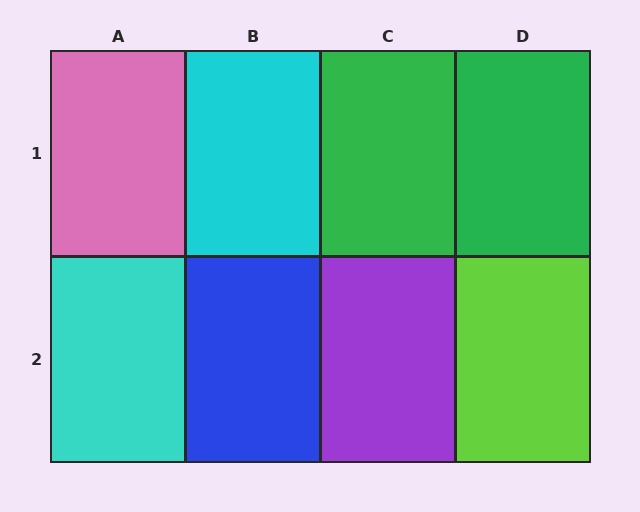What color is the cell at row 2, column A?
Cyan.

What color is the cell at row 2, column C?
Purple.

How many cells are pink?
1 cell is pink.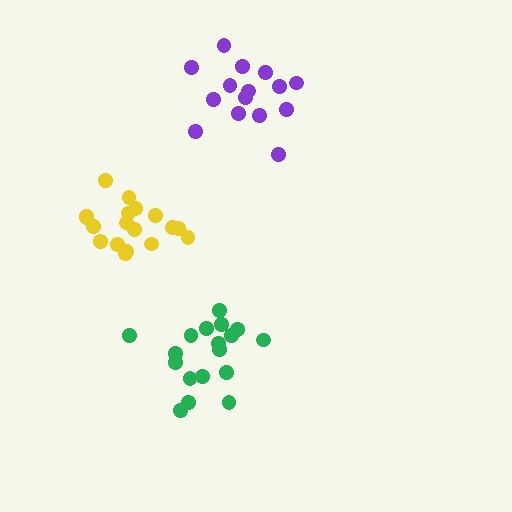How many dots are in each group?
Group 1: 18 dots, Group 2: 18 dots, Group 3: 15 dots (51 total).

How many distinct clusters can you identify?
There are 3 distinct clusters.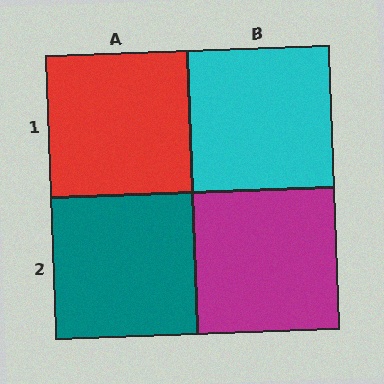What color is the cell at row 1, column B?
Cyan.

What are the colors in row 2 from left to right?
Teal, magenta.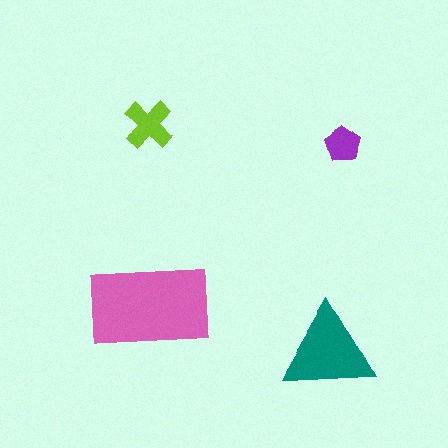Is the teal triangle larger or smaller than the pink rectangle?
Smaller.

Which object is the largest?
The pink rectangle.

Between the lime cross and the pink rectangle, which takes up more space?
The pink rectangle.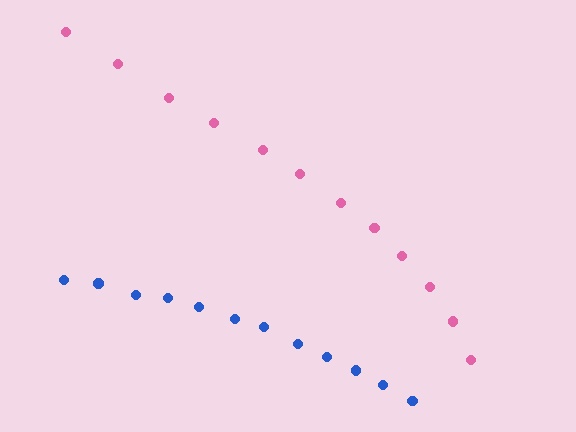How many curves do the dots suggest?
There are 2 distinct paths.